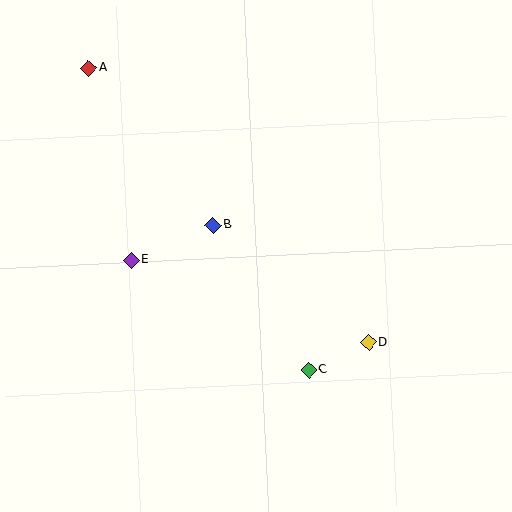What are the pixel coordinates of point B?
Point B is at (213, 225).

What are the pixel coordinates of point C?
Point C is at (309, 370).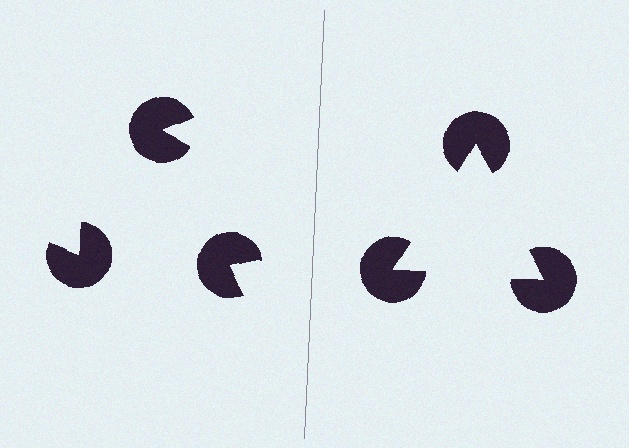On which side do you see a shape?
An illusory triangle appears on the right side. On the left side the wedge cuts are rotated, so no coherent shape forms.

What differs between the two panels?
The pac-man discs are positioned identically on both sides; only the wedge orientations differ. On the right they align to a triangle; on the left they are misaligned.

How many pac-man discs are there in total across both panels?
6 — 3 on each side.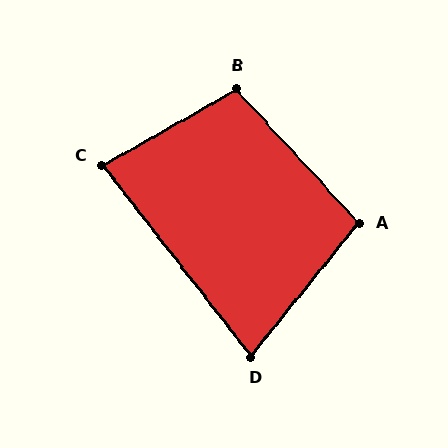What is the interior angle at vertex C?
Approximately 82 degrees (acute).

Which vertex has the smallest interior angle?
D, at approximately 77 degrees.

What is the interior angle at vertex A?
Approximately 98 degrees (obtuse).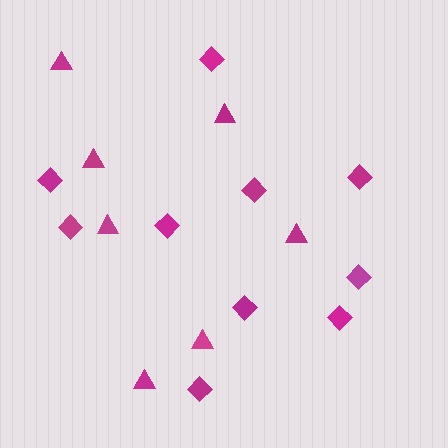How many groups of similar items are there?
There are 2 groups: one group of triangles (7) and one group of diamonds (10).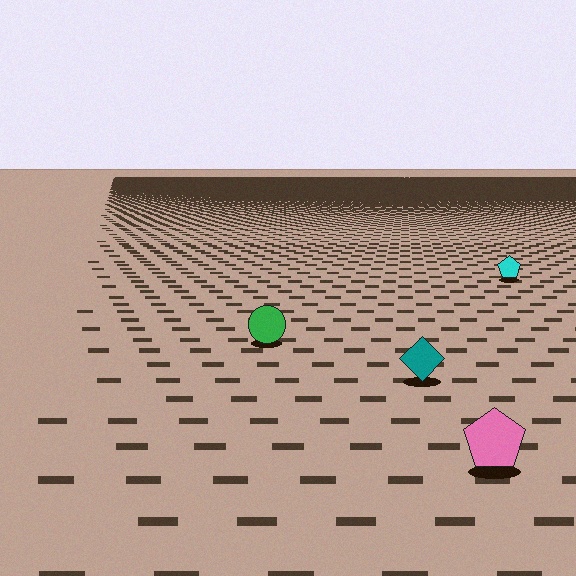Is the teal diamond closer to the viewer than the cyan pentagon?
Yes. The teal diamond is closer — you can tell from the texture gradient: the ground texture is coarser near it.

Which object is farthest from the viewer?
The cyan pentagon is farthest from the viewer. It appears smaller and the ground texture around it is denser.